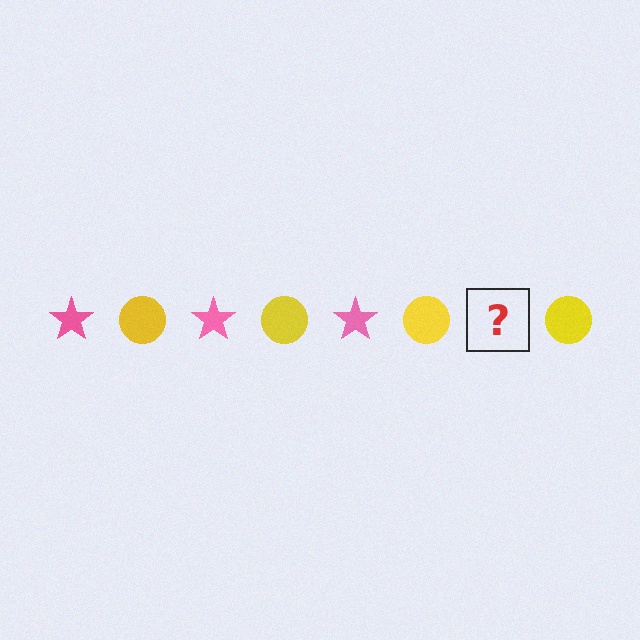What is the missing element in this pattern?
The missing element is a pink star.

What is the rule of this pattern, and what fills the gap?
The rule is that the pattern alternates between pink star and yellow circle. The gap should be filled with a pink star.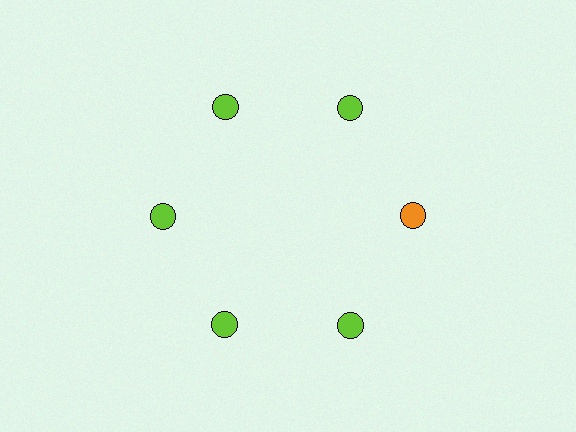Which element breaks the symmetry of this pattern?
The orange circle at roughly the 3 o'clock position breaks the symmetry. All other shapes are lime circles.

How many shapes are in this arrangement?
There are 6 shapes arranged in a ring pattern.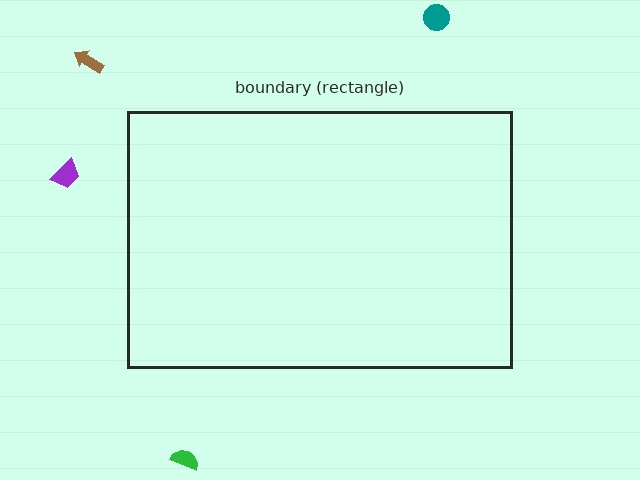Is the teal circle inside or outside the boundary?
Outside.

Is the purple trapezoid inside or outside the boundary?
Outside.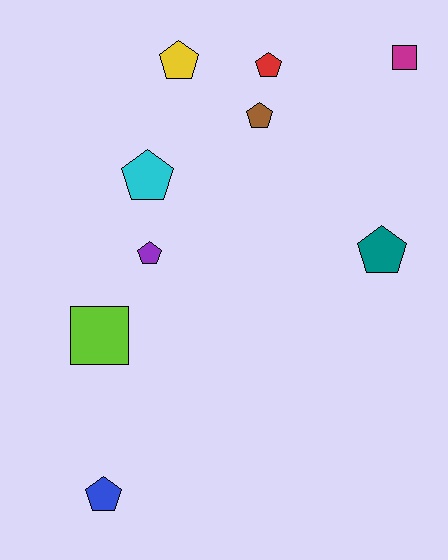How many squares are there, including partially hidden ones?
There are 2 squares.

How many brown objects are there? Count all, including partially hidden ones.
There is 1 brown object.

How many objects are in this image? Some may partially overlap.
There are 9 objects.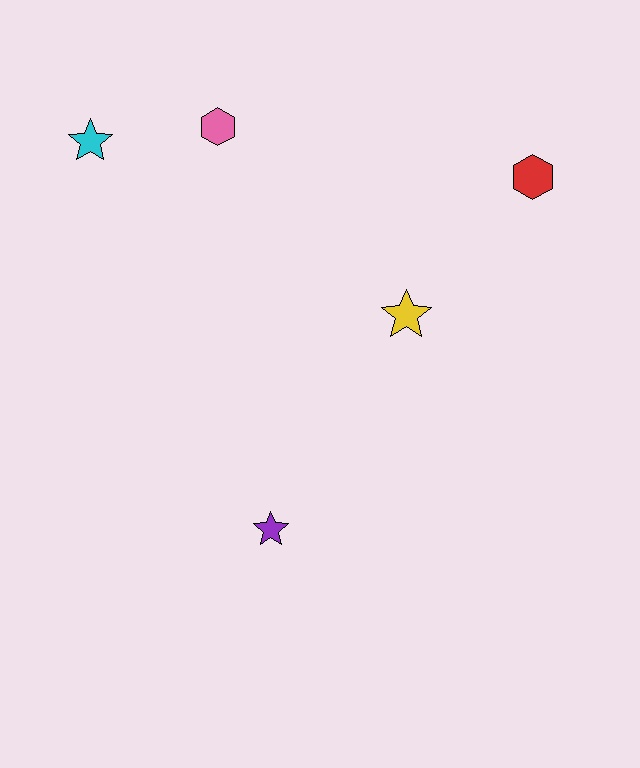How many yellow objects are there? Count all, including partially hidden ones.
There is 1 yellow object.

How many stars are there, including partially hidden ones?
There are 3 stars.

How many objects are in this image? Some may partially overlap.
There are 5 objects.